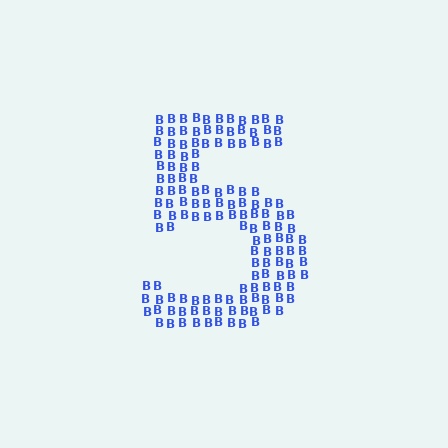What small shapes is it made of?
It is made of small letter B's.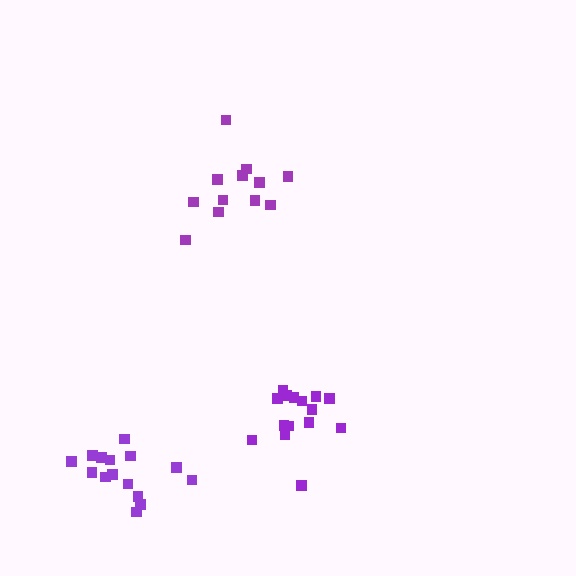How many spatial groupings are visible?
There are 3 spatial groupings.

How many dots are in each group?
Group 1: 12 dots, Group 2: 15 dots, Group 3: 15 dots (42 total).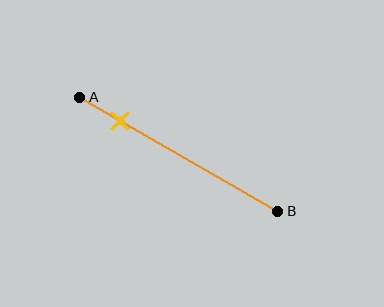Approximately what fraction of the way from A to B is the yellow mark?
The yellow mark is approximately 20% of the way from A to B.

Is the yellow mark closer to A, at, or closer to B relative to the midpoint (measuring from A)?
The yellow mark is closer to point A than the midpoint of segment AB.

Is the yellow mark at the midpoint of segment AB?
No, the mark is at about 20% from A, not at the 50% midpoint.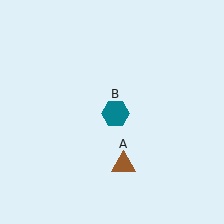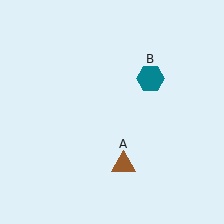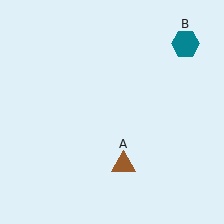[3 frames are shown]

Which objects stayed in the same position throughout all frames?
Brown triangle (object A) remained stationary.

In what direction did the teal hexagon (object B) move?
The teal hexagon (object B) moved up and to the right.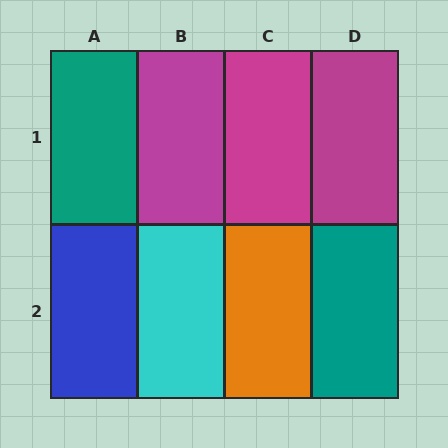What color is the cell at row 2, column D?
Teal.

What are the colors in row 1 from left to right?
Teal, magenta, magenta, magenta.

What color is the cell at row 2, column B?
Cyan.